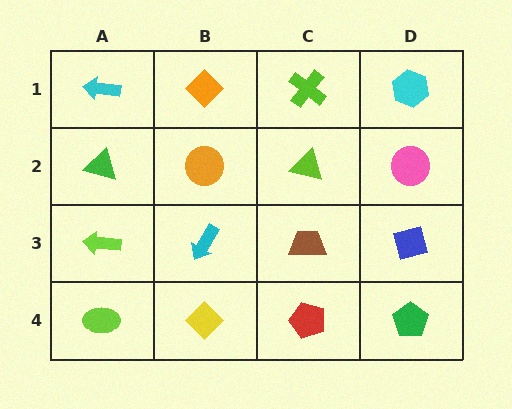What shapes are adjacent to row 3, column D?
A pink circle (row 2, column D), a green pentagon (row 4, column D), a brown trapezoid (row 3, column C).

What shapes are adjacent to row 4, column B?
A cyan arrow (row 3, column B), a lime ellipse (row 4, column A), a red pentagon (row 4, column C).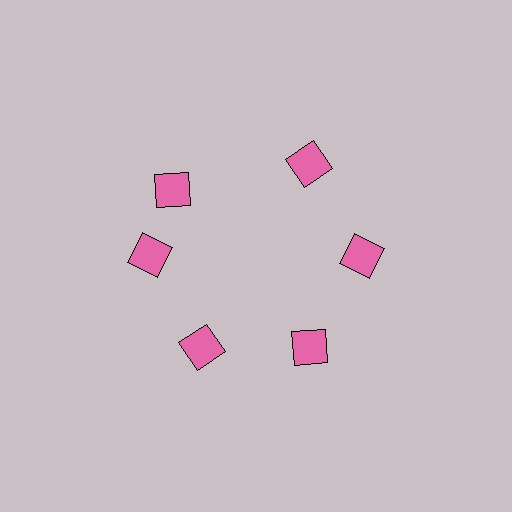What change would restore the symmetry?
The symmetry would be restored by rotating it back into even spacing with its neighbors so that all 6 squares sit at equal angles and equal distance from the center.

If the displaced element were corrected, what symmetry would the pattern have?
It would have 6-fold rotational symmetry — the pattern would map onto itself every 60 degrees.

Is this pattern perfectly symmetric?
No. The 6 pink squares are arranged in a ring, but one element near the 11 o'clock position is rotated out of alignment along the ring, breaking the 6-fold rotational symmetry.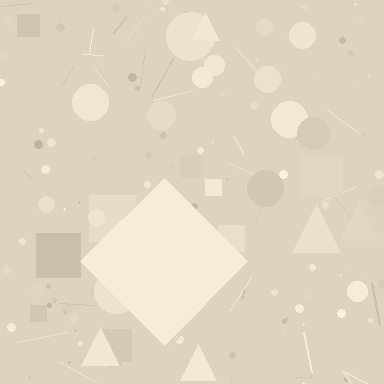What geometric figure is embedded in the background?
A diamond is embedded in the background.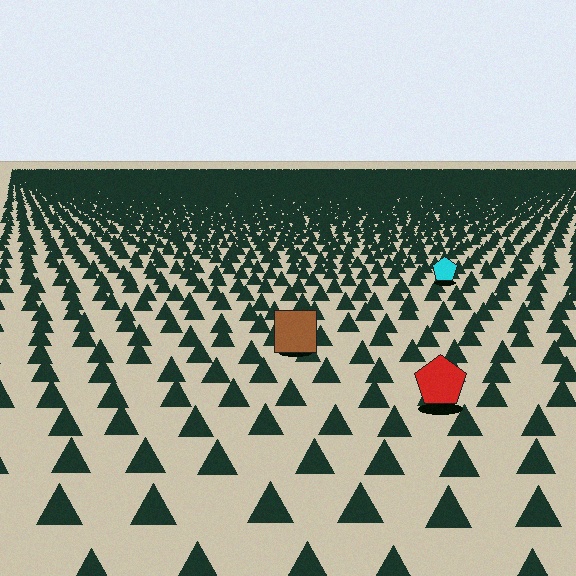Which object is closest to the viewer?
The red pentagon is closest. The texture marks near it are larger and more spread out.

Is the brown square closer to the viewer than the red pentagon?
No. The red pentagon is closer — you can tell from the texture gradient: the ground texture is coarser near it.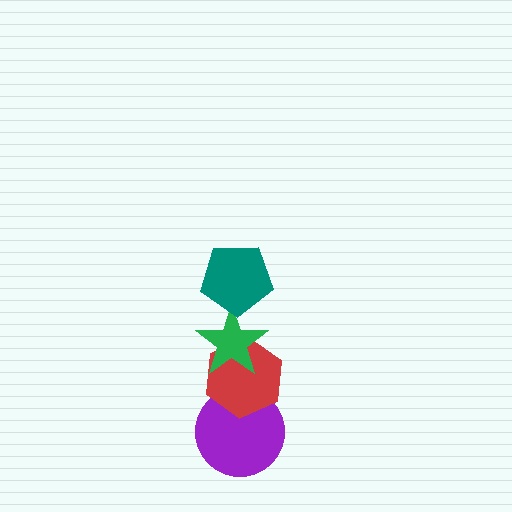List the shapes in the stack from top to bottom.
From top to bottom: the teal pentagon, the green star, the red hexagon, the purple circle.